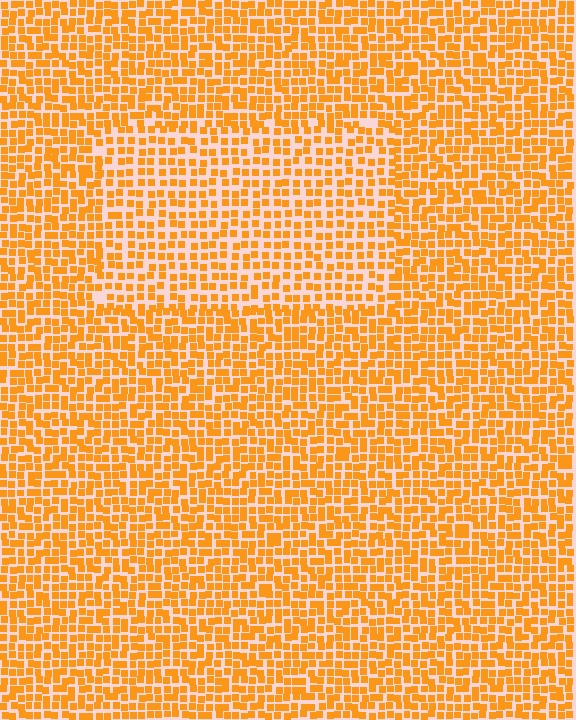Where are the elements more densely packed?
The elements are more densely packed outside the rectangle boundary.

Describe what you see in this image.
The image contains small orange elements arranged at two different densities. A rectangle-shaped region is visible where the elements are less densely packed than the surrounding area.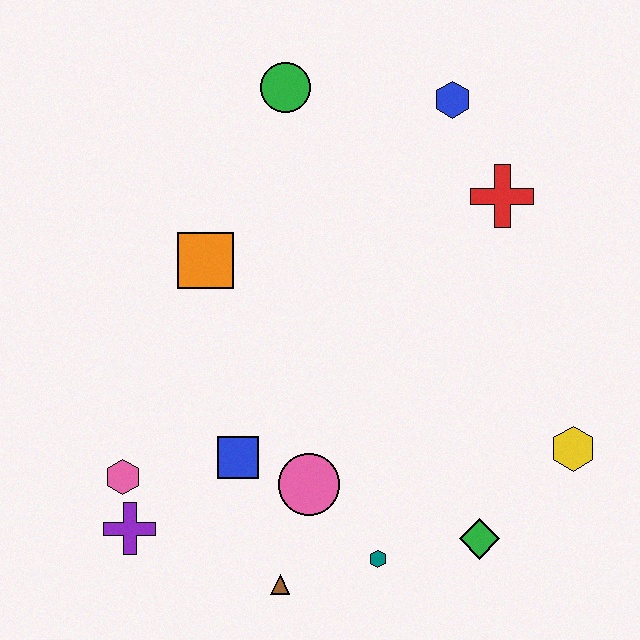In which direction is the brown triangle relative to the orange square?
The brown triangle is below the orange square.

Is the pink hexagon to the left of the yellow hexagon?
Yes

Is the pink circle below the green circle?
Yes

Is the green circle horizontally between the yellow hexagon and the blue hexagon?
No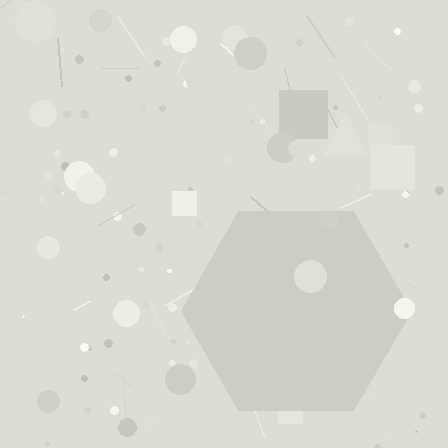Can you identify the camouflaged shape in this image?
The camouflaged shape is a hexagon.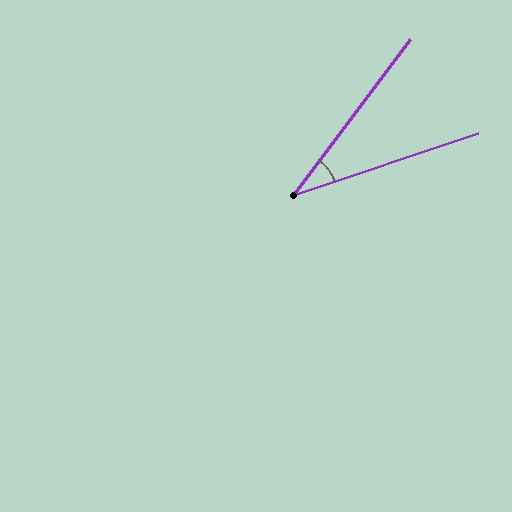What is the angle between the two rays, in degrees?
Approximately 35 degrees.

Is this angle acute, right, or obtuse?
It is acute.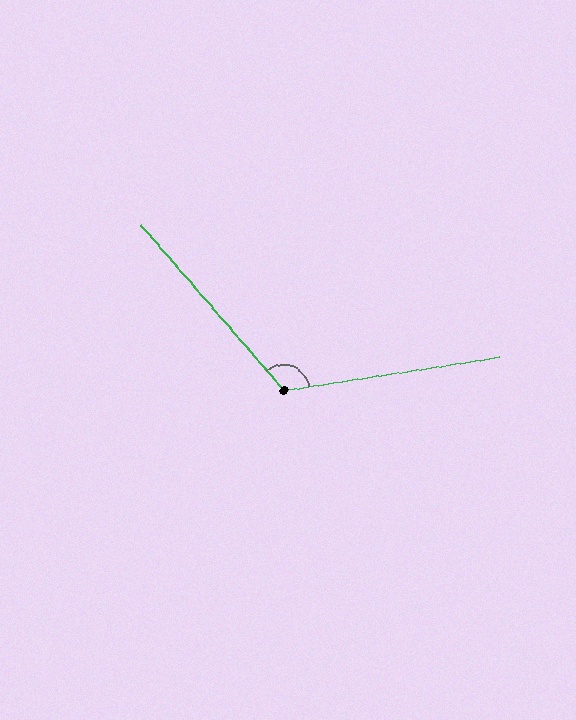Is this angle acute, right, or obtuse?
It is obtuse.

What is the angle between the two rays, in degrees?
Approximately 122 degrees.